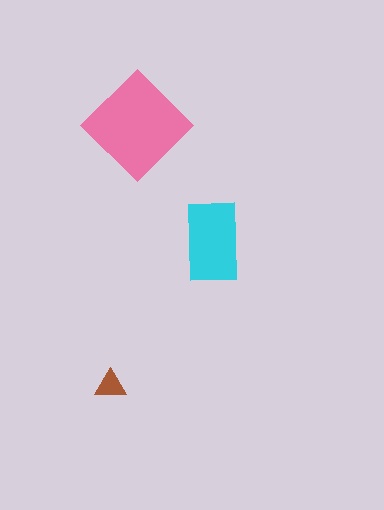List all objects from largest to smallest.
The pink diamond, the cyan rectangle, the brown triangle.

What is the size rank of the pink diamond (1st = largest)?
1st.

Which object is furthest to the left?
The brown triangle is leftmost.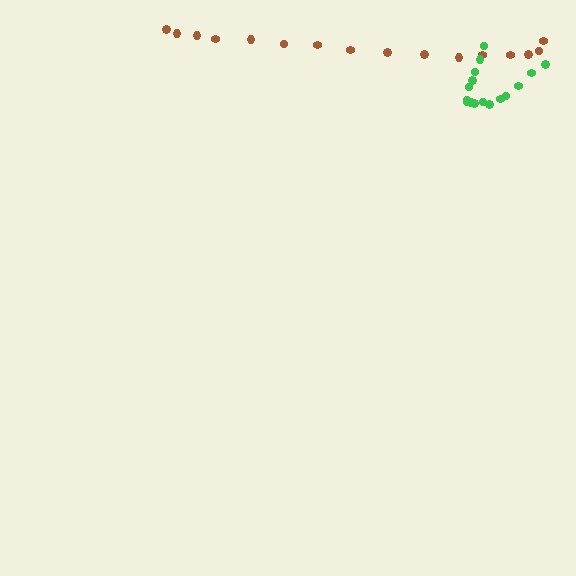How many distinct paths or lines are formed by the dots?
There are 2 distinct paths.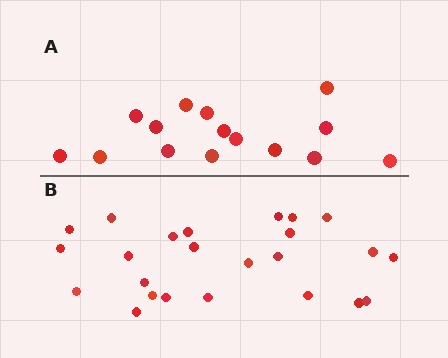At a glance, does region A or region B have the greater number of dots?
Region B (the bottom region) has more dots.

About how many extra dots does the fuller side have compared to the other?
Region B has roughly 8 or so more dots than region A.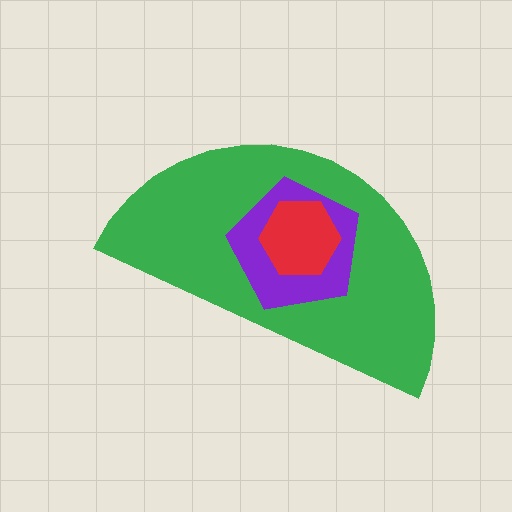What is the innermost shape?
The red hexagon.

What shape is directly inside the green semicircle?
The purple pentagon.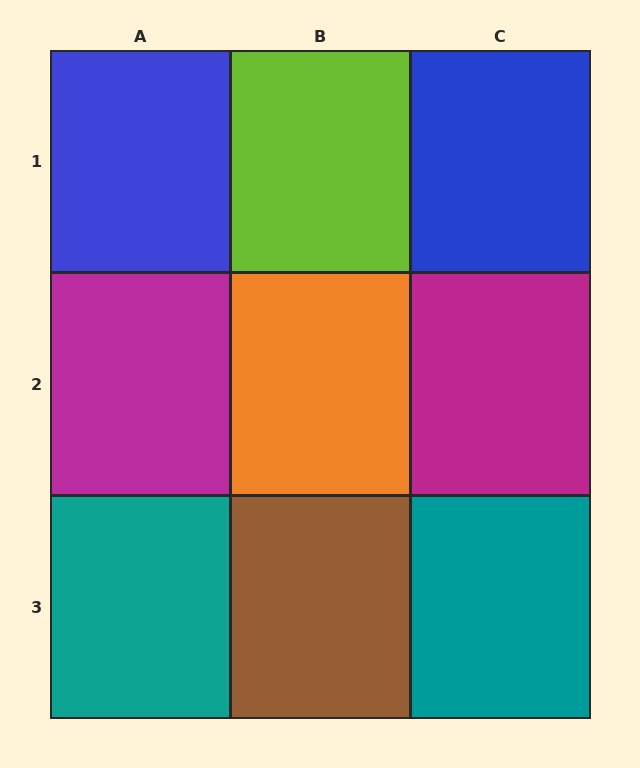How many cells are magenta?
2 cells are magenta.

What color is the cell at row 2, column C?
Magenta.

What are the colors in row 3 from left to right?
Teal, brown, teal.